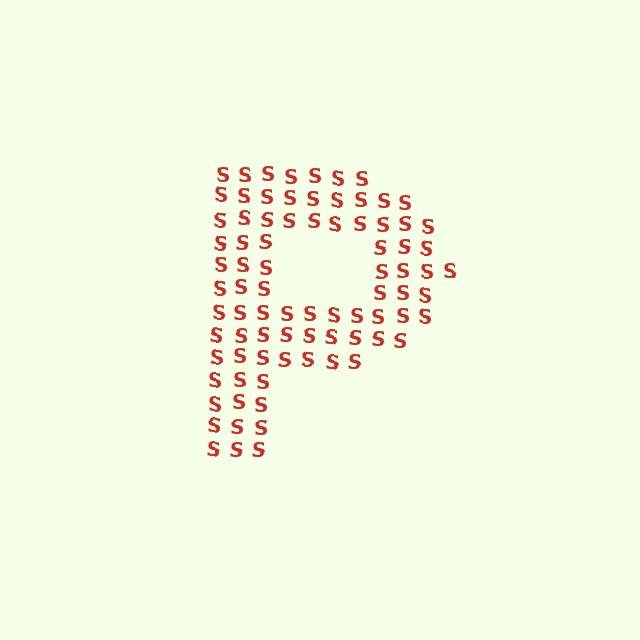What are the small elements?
The small elements are letter S's.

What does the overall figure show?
The overall figure shows the letter P.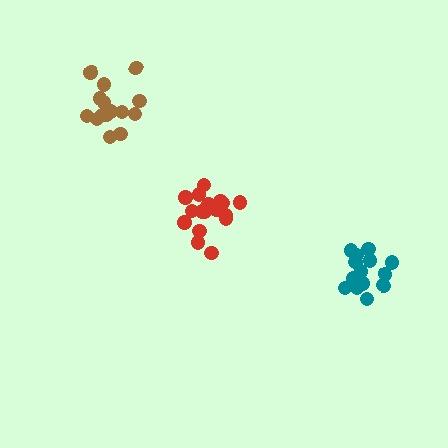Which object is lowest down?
The teal cluster is bottommost.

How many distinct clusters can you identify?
There are 3 distinct clusters.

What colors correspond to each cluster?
The clusters are colored: red, brown, teal.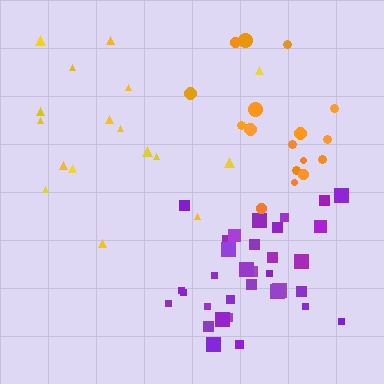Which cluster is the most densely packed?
Purple.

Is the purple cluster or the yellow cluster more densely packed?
Purple.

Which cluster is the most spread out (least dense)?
Yellow.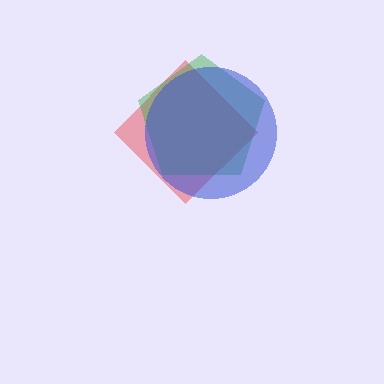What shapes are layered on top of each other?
The layered shapes are: a red diamond, a green pentagon, a blue circle.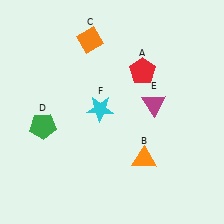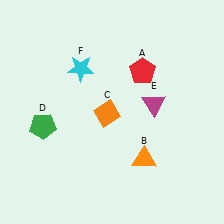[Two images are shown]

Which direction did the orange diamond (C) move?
The orange diamond (C) moved down.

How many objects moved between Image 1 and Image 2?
2 objects moved between the two images.